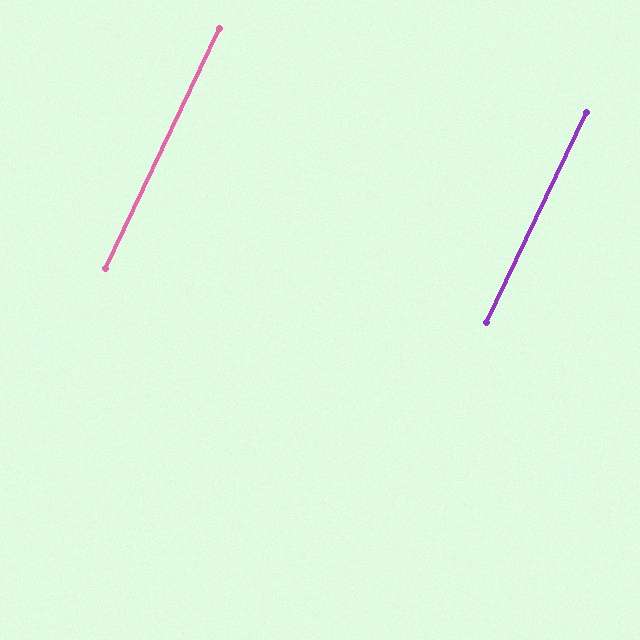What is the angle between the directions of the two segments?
Approximately 0 degrees.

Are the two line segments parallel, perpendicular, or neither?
Parallel — their directions differ by only 0.0°.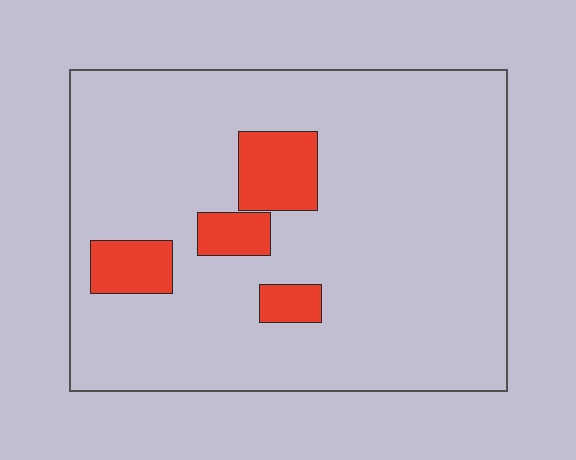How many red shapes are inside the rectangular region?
4.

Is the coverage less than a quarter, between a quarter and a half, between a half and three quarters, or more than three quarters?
Less than a quarter.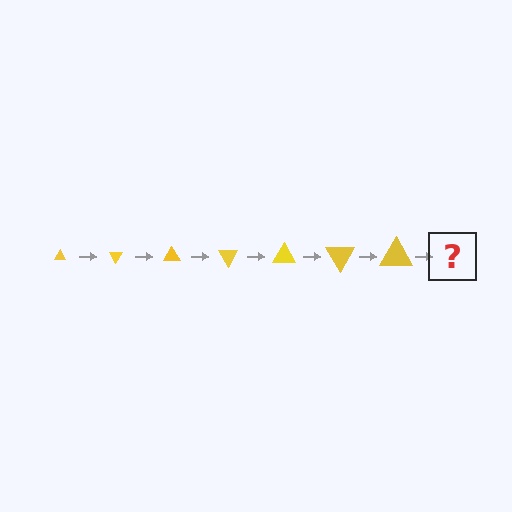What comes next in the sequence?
The next element should be a triangle, larger than the previous one and rotated 420 degrees from the start.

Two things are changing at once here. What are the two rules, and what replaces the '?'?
The two rules are that the triangle grows larger each step and it rotates 60 degrees each step. The '?' should be a triangle, larger than the previous one and rotated 420 degrees from the start.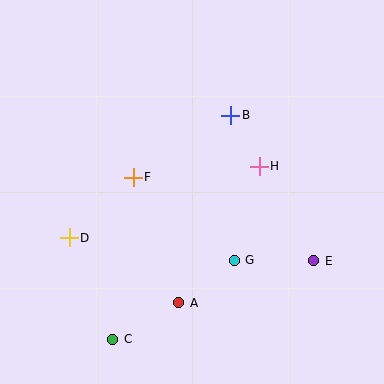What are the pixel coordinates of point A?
Point A is at (179, 303).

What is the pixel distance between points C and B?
The distance between C and B is 253 pixels.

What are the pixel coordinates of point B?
Point B is at (231, 115).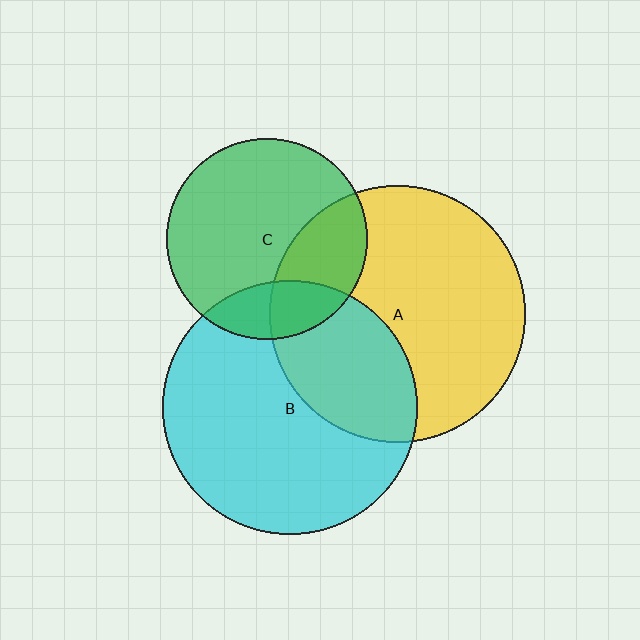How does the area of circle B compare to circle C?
Approximately 1.6 times.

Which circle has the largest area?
Circle A (yellow).